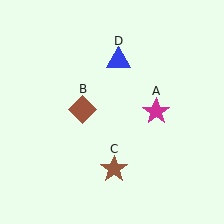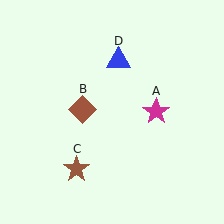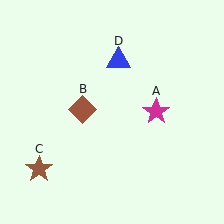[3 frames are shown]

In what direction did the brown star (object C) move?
The brown star (object C) moved left.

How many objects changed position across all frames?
1 object changed position: brown star (object C).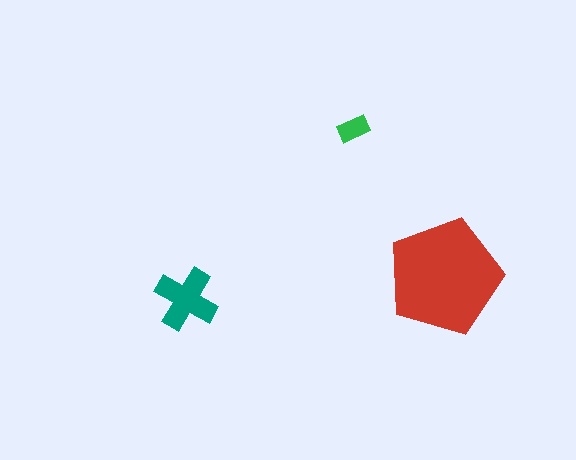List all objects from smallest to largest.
The green rectangle, the teal cross, the red pentagon.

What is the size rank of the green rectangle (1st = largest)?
3rd.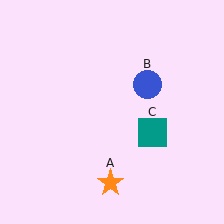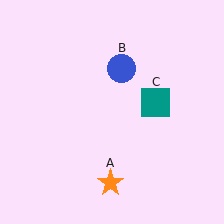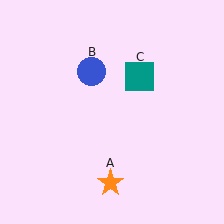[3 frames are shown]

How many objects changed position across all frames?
2 objects changed position: blue circle (object B), teal square (object C).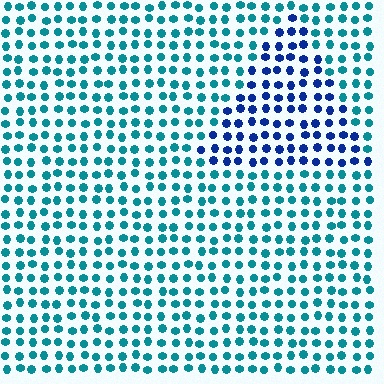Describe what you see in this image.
The image is filled with small teal elements in a uniform arrangement. A triangle-shaped region is visible where the elements are tinted to a slightly different hue, forming a subtle color boundary.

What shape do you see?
I see a triangle.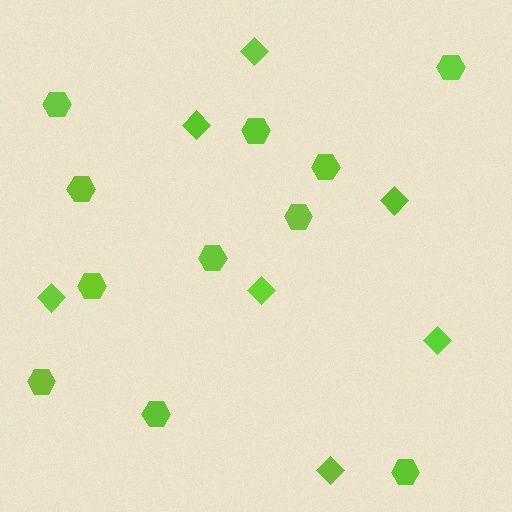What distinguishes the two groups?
There are 2 groups: one group of hexagons (11) and one group of diamonds (7).